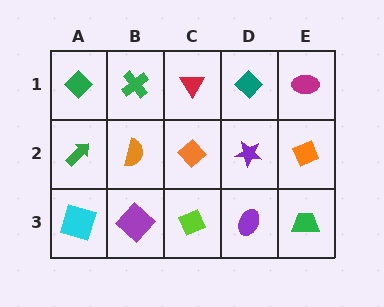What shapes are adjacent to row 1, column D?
A purple star (row 2, column D), a red triangle (row 1, column C), a magenta ellipse (row 1, column E).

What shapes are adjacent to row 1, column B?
An orange semicircle (row 2, column B), a green diamond (row 1, column A), a red triangle (row 1, column C).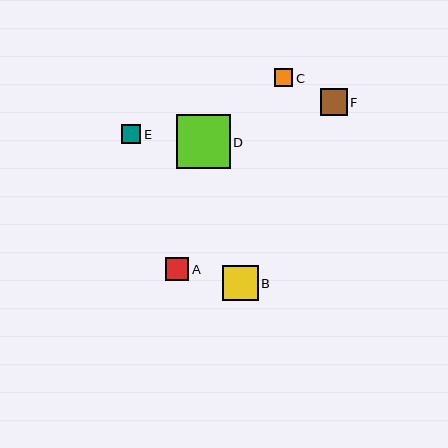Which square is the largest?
Square D is the largest with a size of approximately 54 pixels.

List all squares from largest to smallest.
From largest to smallest: D, B, F, A, E, C.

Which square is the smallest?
Square C is the smallest with a size of approximately 18 pixels.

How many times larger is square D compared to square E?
Square D is approximately 2.8 times the size of square E.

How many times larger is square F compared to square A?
Square F is approximately 1.2 times the size of square A.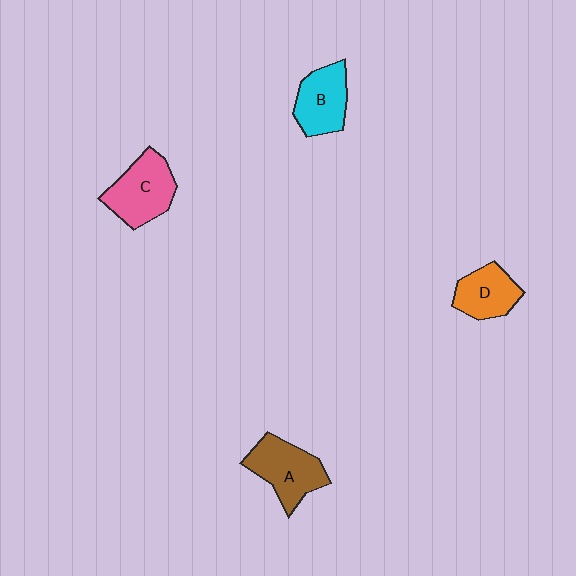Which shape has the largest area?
Shape C (pink).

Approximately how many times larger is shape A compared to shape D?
Approximately 1.3 times.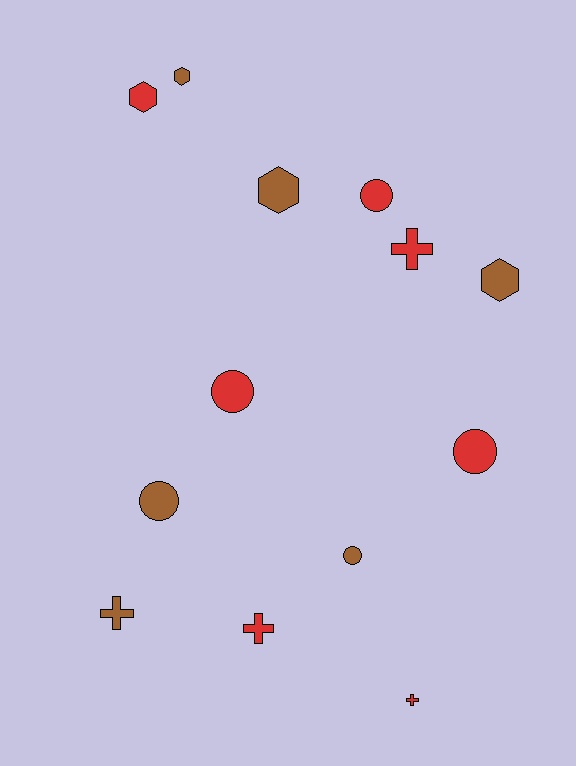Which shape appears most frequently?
Circle, with 5 objects.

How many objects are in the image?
There are 13 objects.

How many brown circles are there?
There are 2 brown circles.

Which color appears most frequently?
Red, with 7 objects.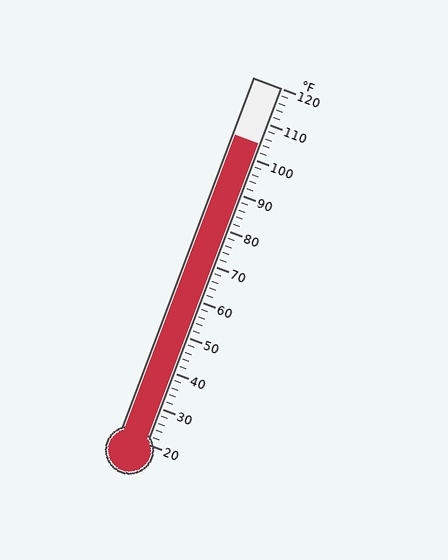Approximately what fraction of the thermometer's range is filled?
The thermometer is filled to approximately 85% of its range.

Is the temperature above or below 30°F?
The temperature is above 30°F.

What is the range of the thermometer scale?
The thermometer scale ranges from 20°F to 120°F.